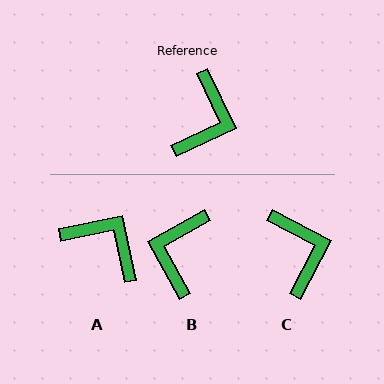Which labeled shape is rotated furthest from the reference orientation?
B, about 176 degrees away.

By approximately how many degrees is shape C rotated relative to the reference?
Approximately 37 degrees counter-clockwise.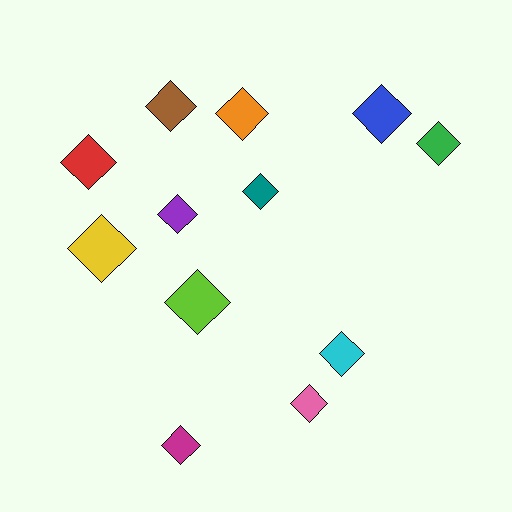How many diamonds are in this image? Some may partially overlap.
There are 12 diamonds.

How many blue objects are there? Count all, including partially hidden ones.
There is 1 blue object.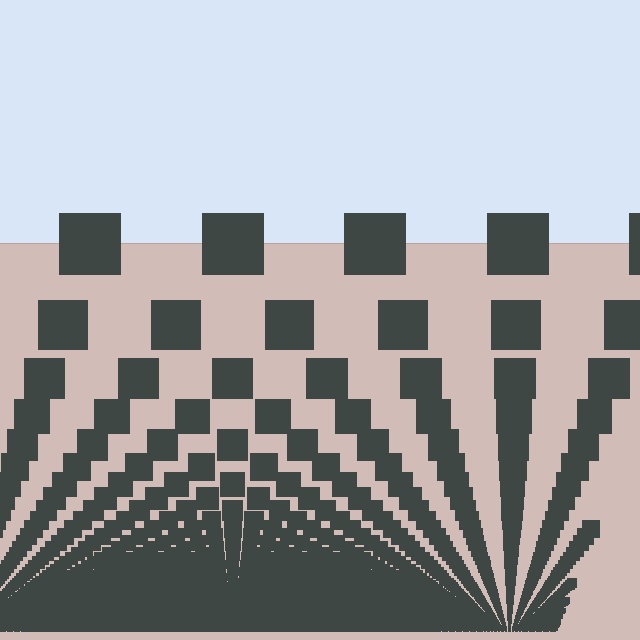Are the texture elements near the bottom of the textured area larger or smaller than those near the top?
Smaller. The gradient is inverted — elements near the bottom are smaller and denser.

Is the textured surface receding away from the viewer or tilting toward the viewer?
The surface appears to tilt toward the viewer. Texture elements get larger and sparser toward the top.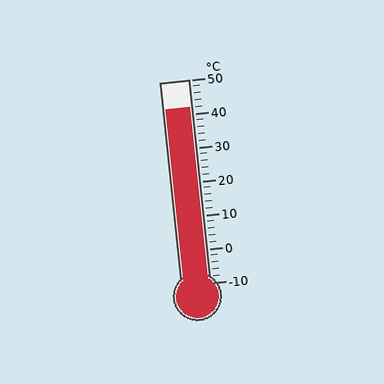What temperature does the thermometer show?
The thermometer shows approximately 42°C.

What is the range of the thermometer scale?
The thermometer scale ranges from -10°C to 50°C.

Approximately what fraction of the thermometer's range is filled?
The thermometer is filled to approximately 85% of its range.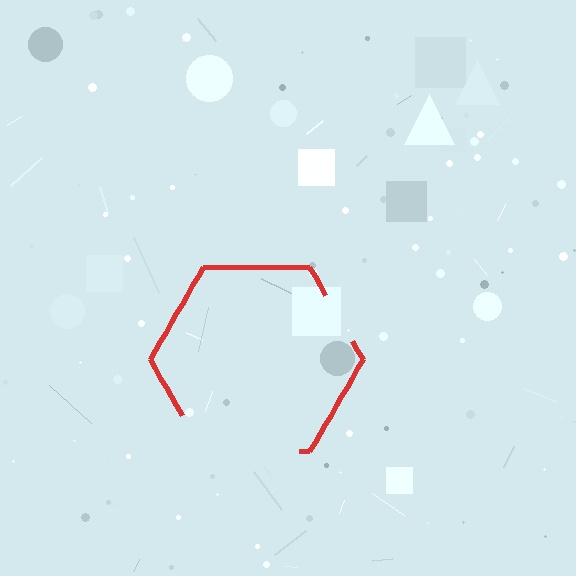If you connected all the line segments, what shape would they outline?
They would outline a hexagon.